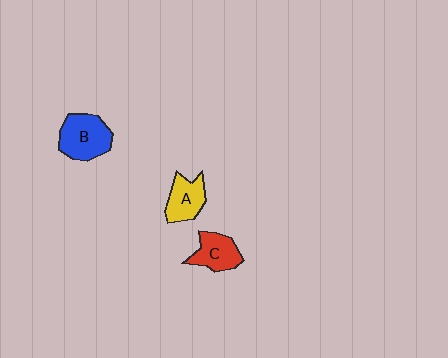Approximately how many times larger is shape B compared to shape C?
Approximately 1.4 times.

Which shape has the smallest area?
Shape C (red).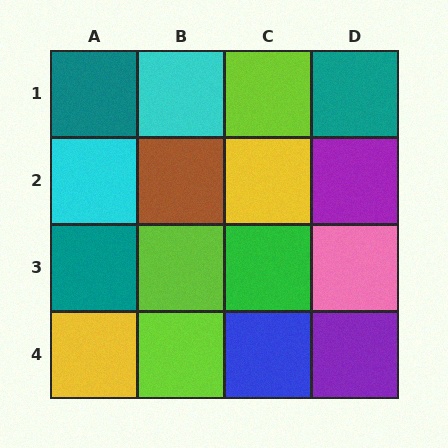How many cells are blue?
1 cell is blue.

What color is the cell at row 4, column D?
Purple.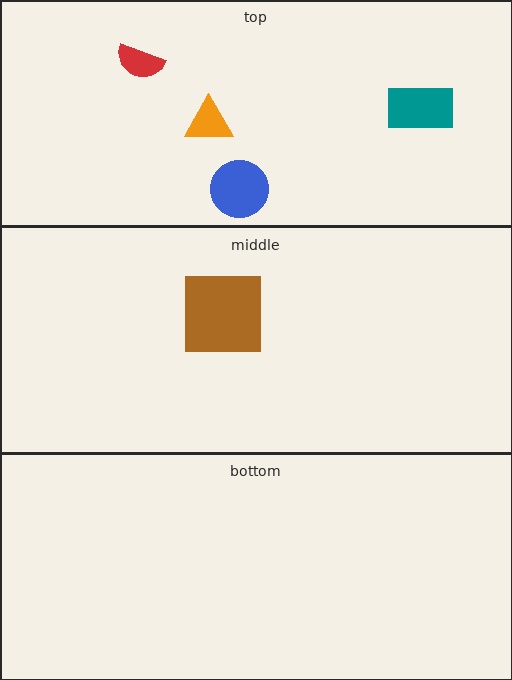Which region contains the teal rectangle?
The top region.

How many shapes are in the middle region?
1.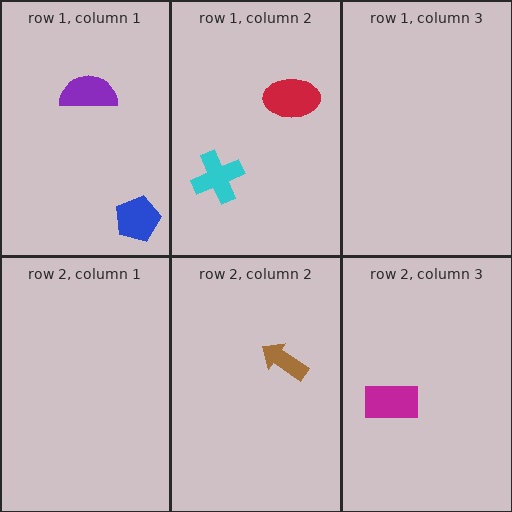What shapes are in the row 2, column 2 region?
The brown arrow.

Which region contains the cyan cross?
The row 1, column 2 region.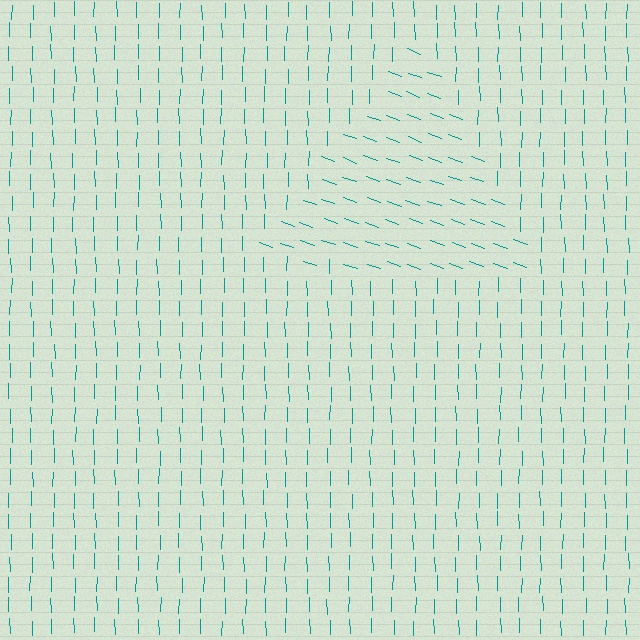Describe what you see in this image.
The image is filled with small teal line segments. A triangle region in the image has lines oriented differently from the surrounding lines, creating a visible texture boundary.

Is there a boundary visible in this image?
Yes, there is a texture boundary formed by a change in line orientation.